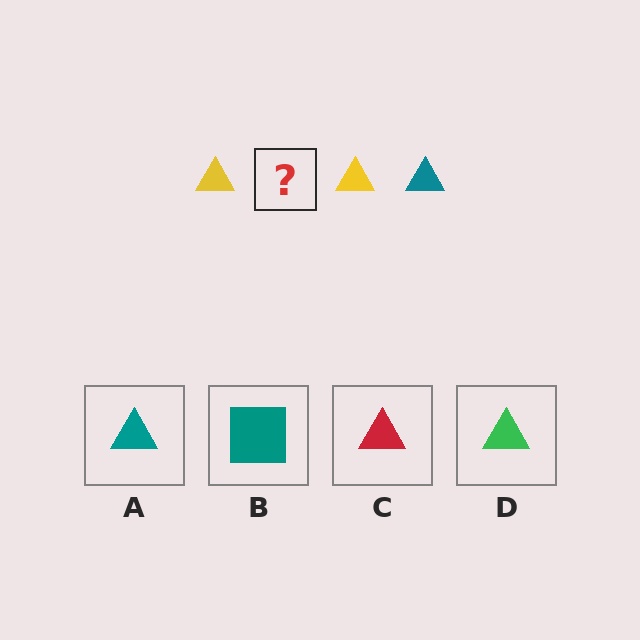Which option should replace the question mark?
Option A.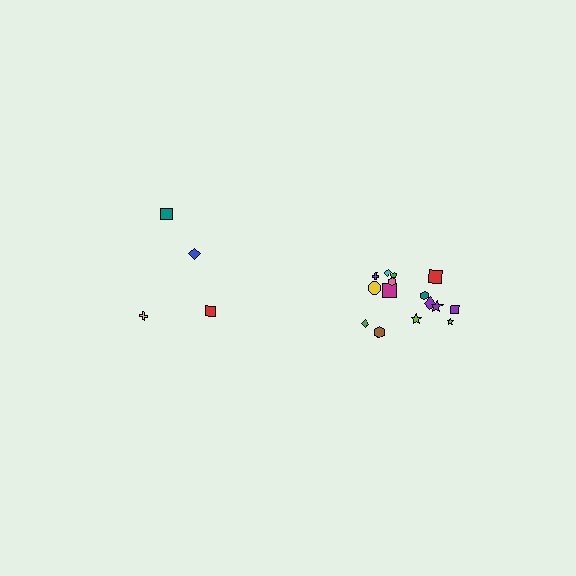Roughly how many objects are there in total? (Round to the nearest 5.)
Roughly 20 objects in total.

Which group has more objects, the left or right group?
The right group.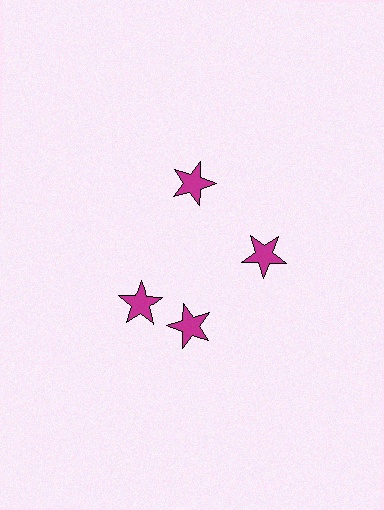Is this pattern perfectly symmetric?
No. The 4 magenta stars are arranged in a ring, but one element near the 9 o'clock position is rotated out of alignment along the ring, breaking the 4-fold rotational symmetry.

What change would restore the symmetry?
The symmetry would be restored by rotating it back into even spacing with its neighbors so that all 4 stars sit at equal angles and equal distance from the center.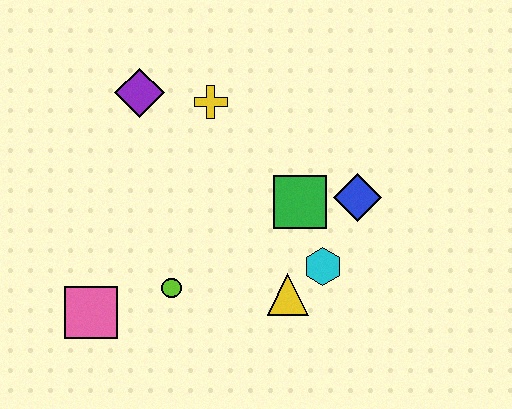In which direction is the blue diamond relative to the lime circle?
The blue diamond is to the right of the lime circle.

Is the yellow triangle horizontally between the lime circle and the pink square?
No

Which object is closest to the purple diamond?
The yellow cross is closest to the purple diamond.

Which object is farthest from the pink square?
The blue diamond is farthest from the pink square.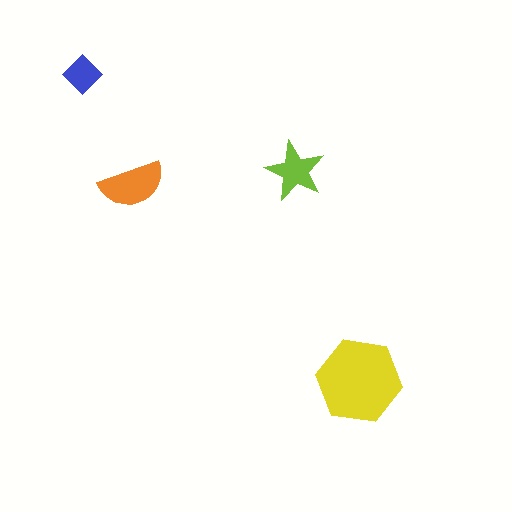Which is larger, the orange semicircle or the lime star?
The orange semicircle.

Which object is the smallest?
The blue diamond.